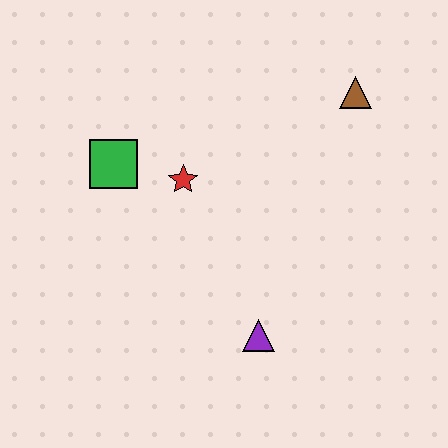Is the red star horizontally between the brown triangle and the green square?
Yes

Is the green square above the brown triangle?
No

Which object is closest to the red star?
The green square is closest to the red star.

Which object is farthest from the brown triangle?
The purple triangle is farthest from the brown triangle.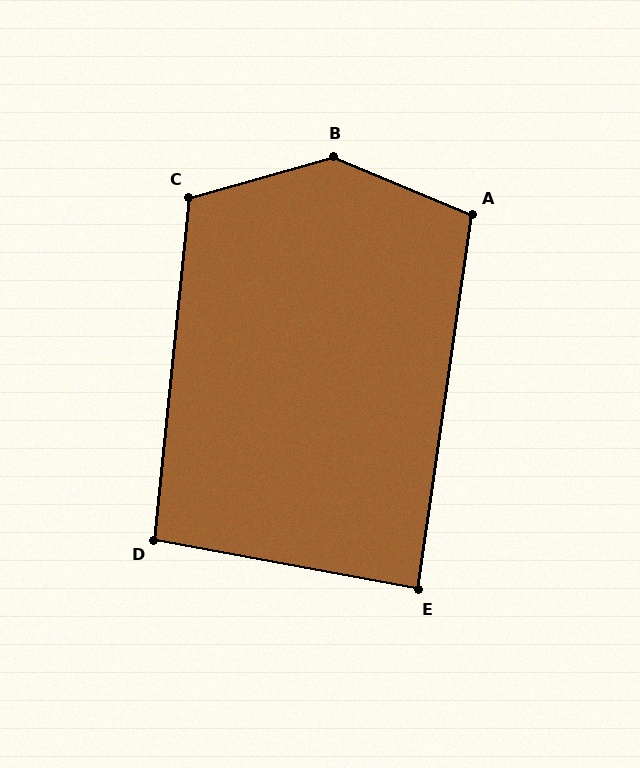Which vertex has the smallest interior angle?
E, at approximately 88 degrees.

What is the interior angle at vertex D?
Approximately 95 degrees (approximately right).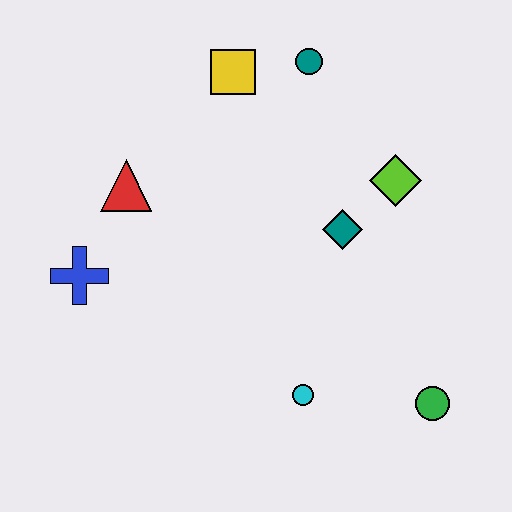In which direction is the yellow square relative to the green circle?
The yellow square is above the green circle.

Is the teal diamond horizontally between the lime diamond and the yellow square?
Yes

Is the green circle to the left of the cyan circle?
No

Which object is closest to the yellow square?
The teal circle is closest to the yellow square.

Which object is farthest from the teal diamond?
The blue cross is farthest from the teal diamond.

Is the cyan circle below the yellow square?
Yes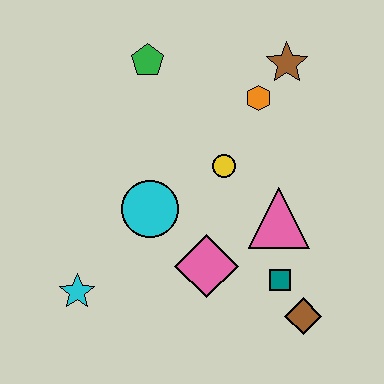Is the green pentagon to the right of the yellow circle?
No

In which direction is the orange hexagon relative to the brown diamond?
The orange hexagon is above the brown diamond.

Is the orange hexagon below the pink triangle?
No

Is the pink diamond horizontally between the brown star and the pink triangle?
No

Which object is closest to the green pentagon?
The orange hexagon is closest to the green pentagon.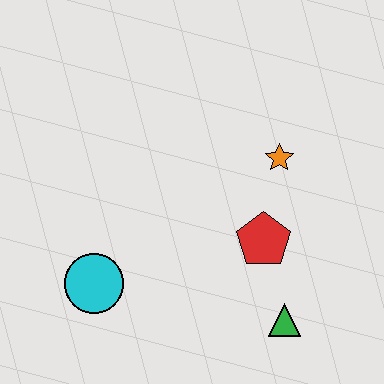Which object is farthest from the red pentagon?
The cyan circle is farthest from the red pentagon.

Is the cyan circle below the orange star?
Yes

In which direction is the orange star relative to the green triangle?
The orange star is above the green triangle.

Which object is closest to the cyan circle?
The red pentagon is closest to the cyan circle.